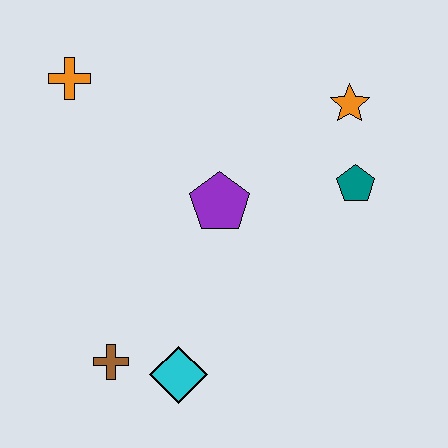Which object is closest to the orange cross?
The purple pentagon is closest to the orange cross.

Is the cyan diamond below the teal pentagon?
Yes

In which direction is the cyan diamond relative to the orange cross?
The cyan diamond is below the orange cross.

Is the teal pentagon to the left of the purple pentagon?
No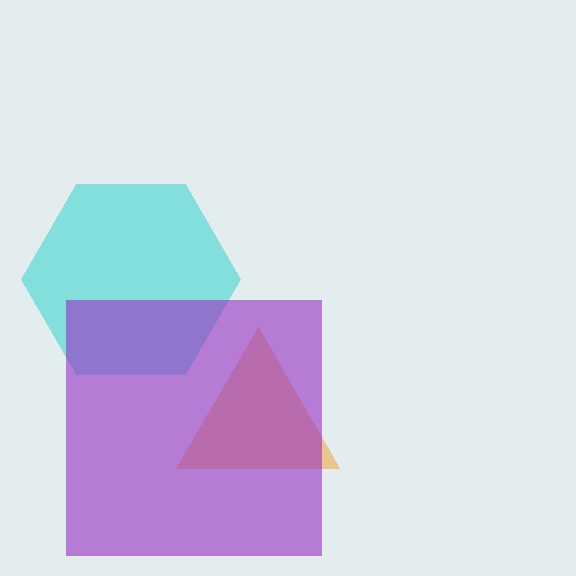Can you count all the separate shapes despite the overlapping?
Yes, there are 3 separate shapes.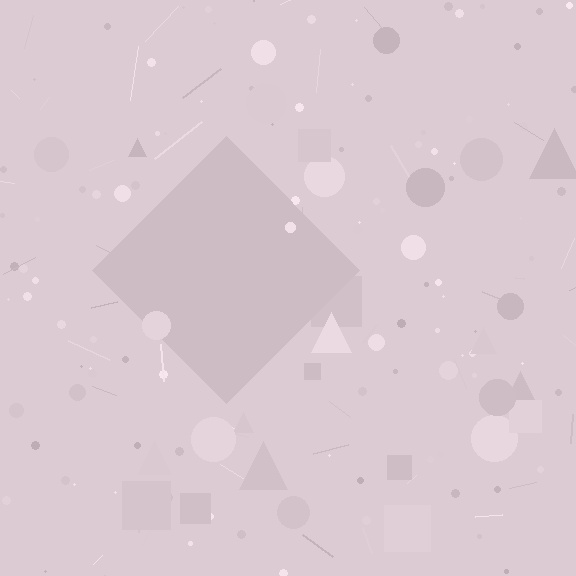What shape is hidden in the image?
A diamond is hidden in the image.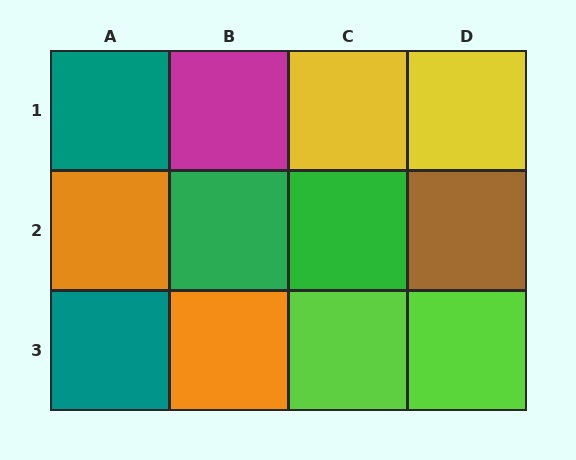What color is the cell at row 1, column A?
Teal.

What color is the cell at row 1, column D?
Yellow.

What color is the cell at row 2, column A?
Orange.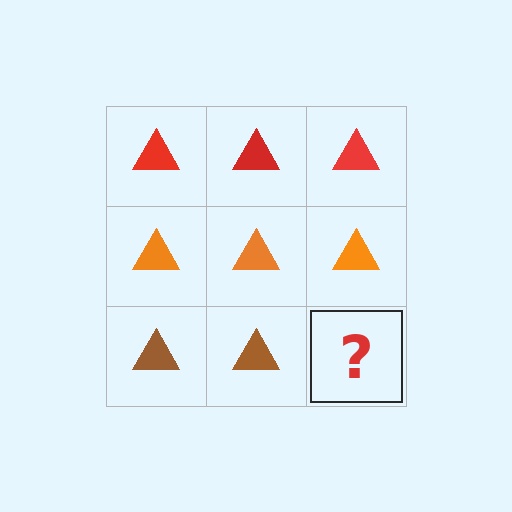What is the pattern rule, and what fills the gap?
The rule is that each row has a consistent color. The gap should be filled with a brown triangle.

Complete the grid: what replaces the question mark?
The question mark should be replaced with a brown triangle.